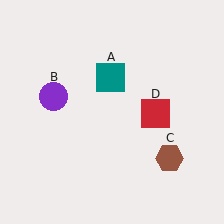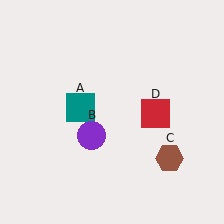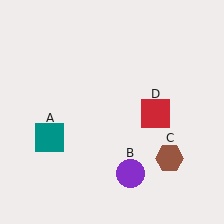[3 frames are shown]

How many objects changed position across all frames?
2 objects changed position: teal square (object A), purple circle (object B).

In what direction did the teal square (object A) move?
The teal square (object A) moved down and to the left.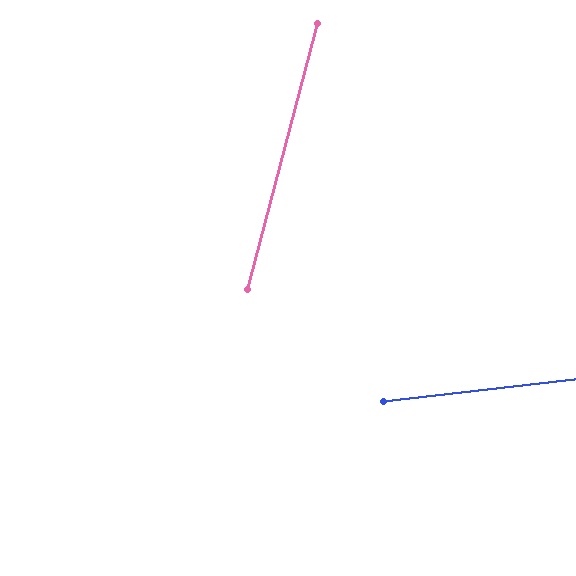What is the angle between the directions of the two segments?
Approximately 69 degrees.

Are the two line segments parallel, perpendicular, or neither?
Neither parallel nor perpendicular — they differ by about 69°.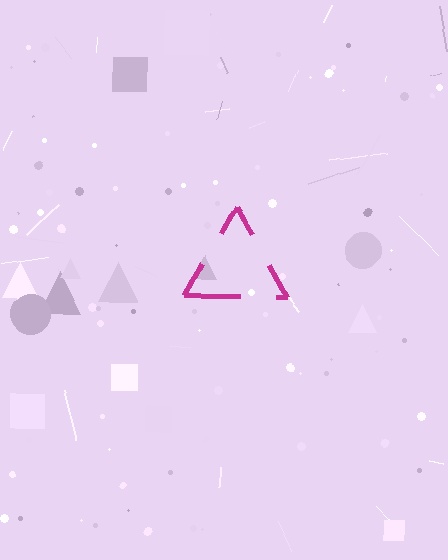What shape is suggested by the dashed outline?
The dashed outline suggests a triangle.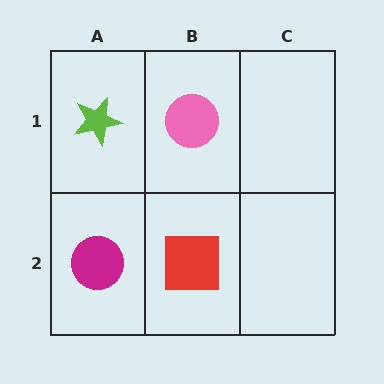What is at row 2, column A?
A magenta circle.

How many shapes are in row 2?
2 shapes.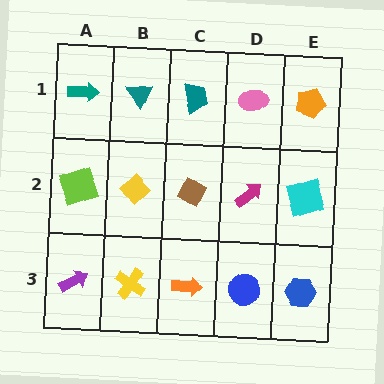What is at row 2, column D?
A magenta arrow.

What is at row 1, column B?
A teal triangle.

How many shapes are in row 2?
5 shapes.